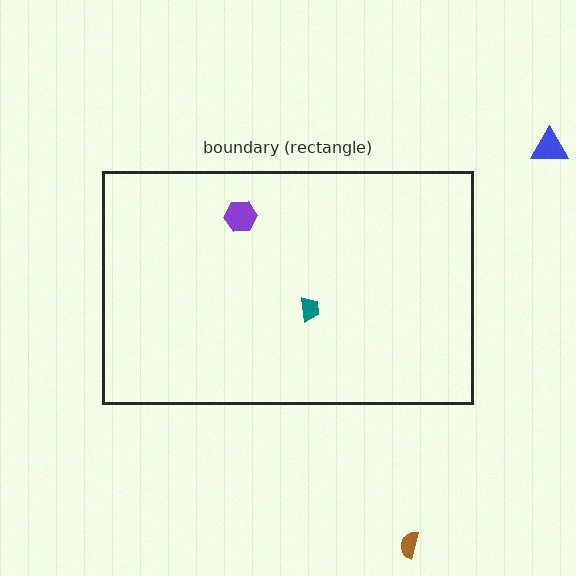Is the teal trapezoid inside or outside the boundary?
Inside.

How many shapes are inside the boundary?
2 inside, 2 outside.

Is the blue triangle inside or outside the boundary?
Outside.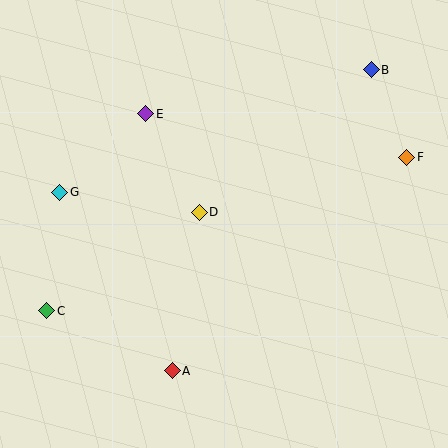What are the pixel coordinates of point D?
Point D is at (199, 212).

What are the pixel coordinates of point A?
Point A is at (172, 371).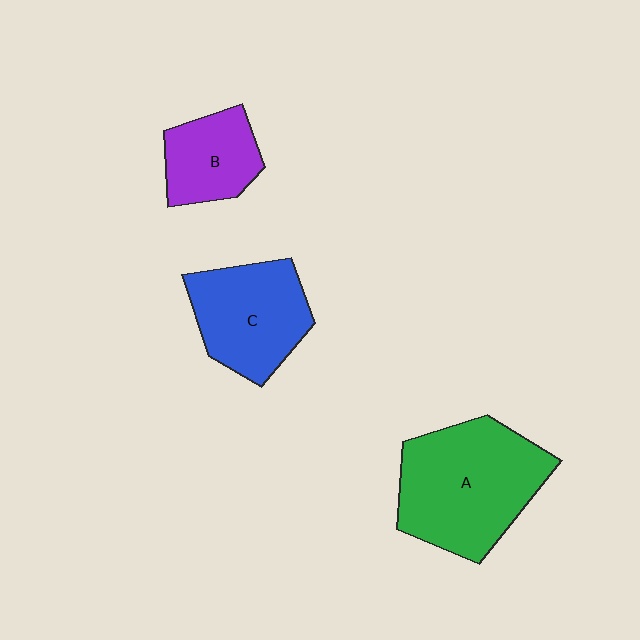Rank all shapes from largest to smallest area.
From largest to smallest: A (green), C (blue), B (purple).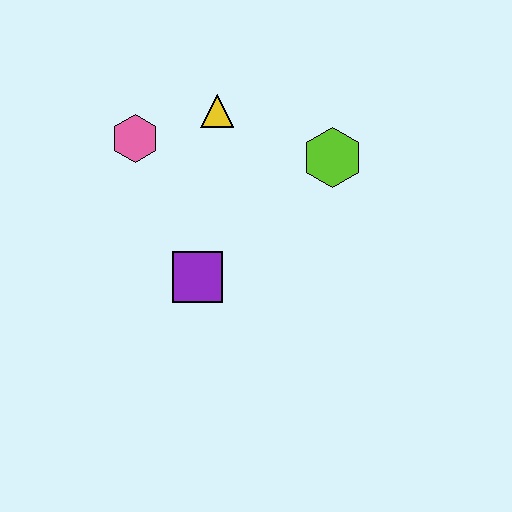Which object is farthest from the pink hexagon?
The lime hexagon is farthest from the pink hexagon.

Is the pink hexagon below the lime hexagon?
No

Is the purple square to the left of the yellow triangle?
Yes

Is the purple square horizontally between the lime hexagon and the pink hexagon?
Yes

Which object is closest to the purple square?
The pink hexagon is closest to the purple square.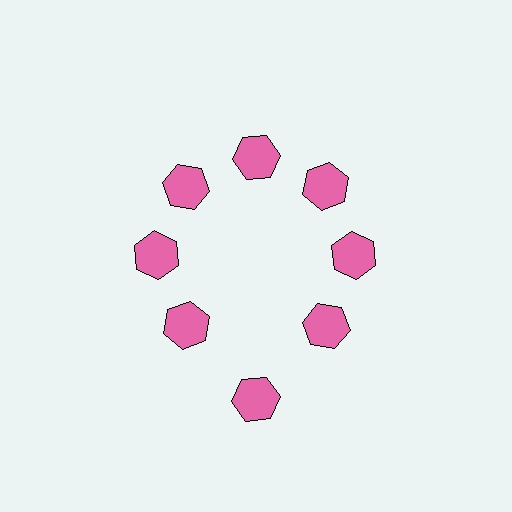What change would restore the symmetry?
The symmetry would be restored by moving it inward, back onto the ring so that all 8 hexagons sit at equal angles and equal distance from the center.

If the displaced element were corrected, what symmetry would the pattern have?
It would have 8-fold rotational symmetry — the pattern would map onto itself every 45 degrees.